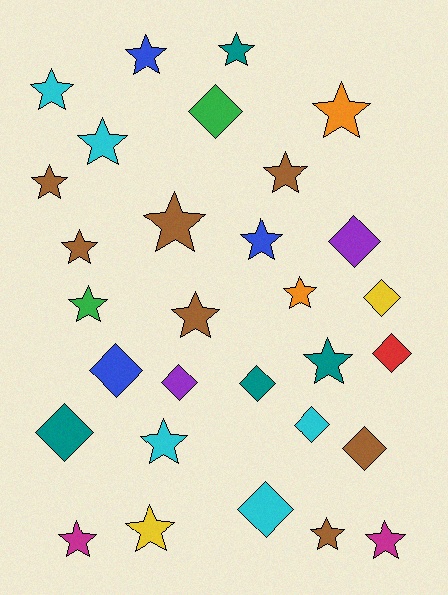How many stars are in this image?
There are 19 stars.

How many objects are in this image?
There are 30 objects.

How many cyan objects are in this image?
There are 5 cyan objects.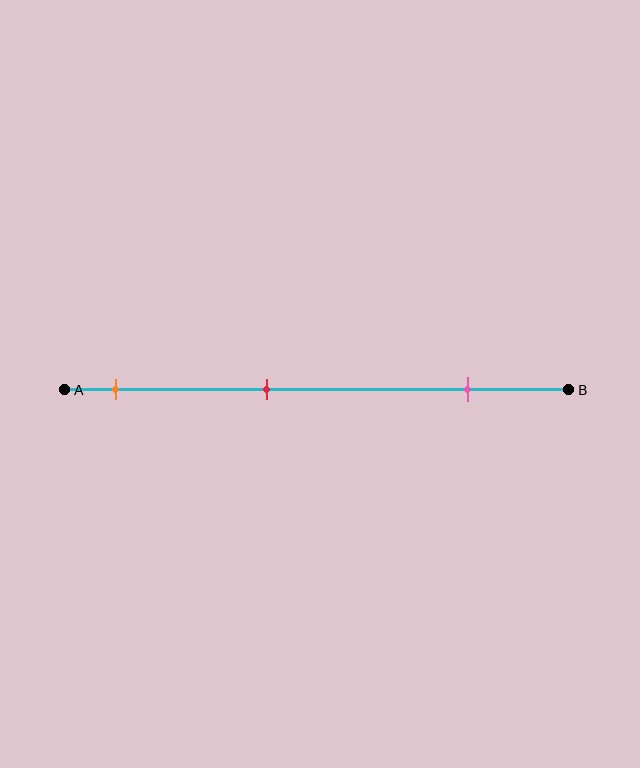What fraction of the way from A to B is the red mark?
The red mark is approximately 40% (0.4) of the way from A to B.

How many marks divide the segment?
There are 3 marks dividing the segment.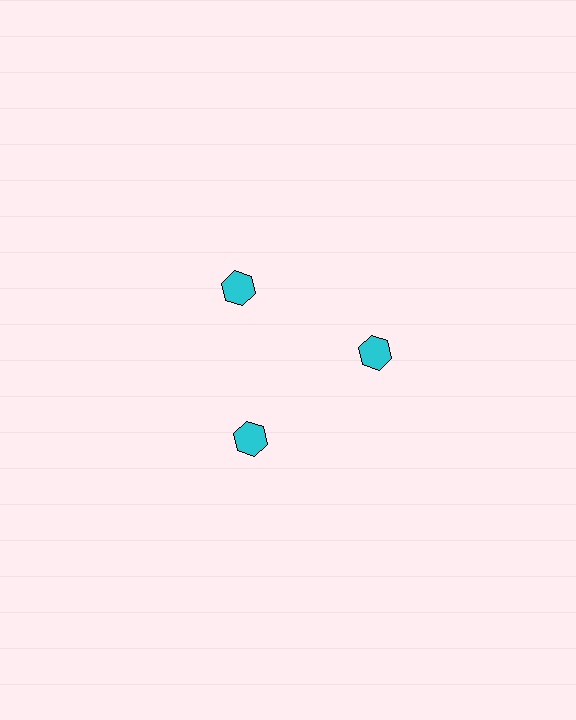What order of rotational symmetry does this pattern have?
This pattern has 3-fold rotational symmetry.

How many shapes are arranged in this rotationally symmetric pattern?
There are 3 shapes, arranged in 3 groups of 1.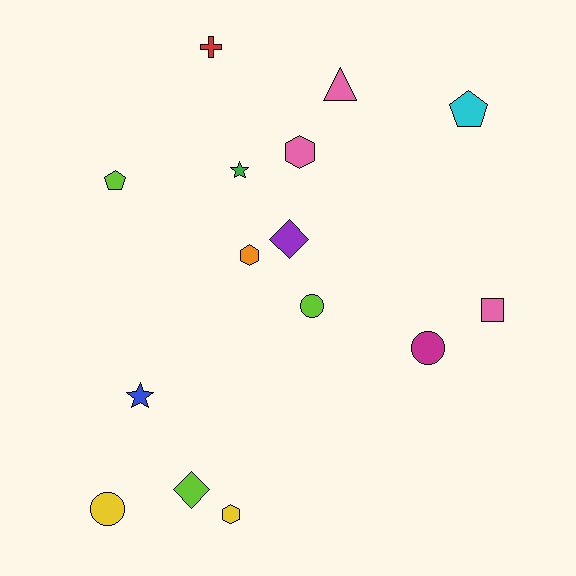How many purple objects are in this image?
There is 1 purple object.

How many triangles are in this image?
There is 1 triangle.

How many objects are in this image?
There are 15 objects.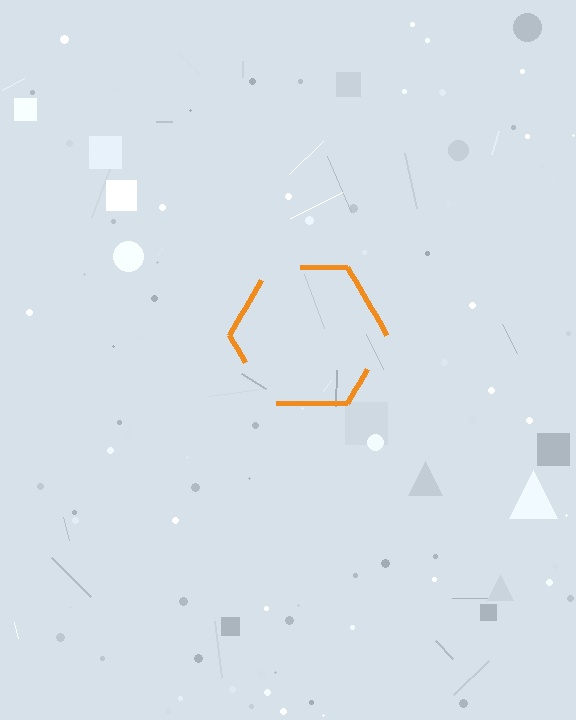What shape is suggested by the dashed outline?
The dashed outline suggests a hexagon.